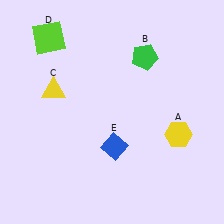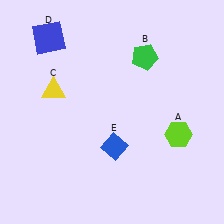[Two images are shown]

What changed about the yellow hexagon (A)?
In Image 1, A is yellow. In Image 2, it changed to lime.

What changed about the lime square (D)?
In Image 1, D is lime. In Image 2, it changed to blue.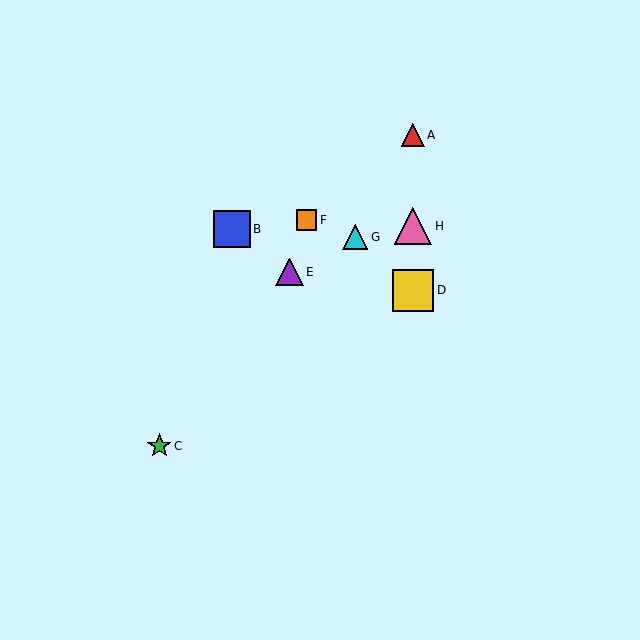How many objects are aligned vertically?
3 objects (A, D, H) are aligned vertically.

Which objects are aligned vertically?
Objects A, D, H are aligned vertically.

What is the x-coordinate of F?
Object F is at x≈307.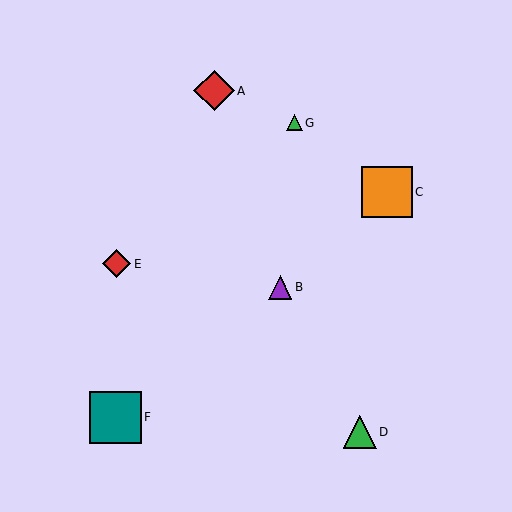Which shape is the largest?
The teal square (labeled F) is the largest.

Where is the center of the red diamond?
The center of the red diamond is at (117, 264).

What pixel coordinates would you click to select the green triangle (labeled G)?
Click at (294, 123) to select the green triangle G.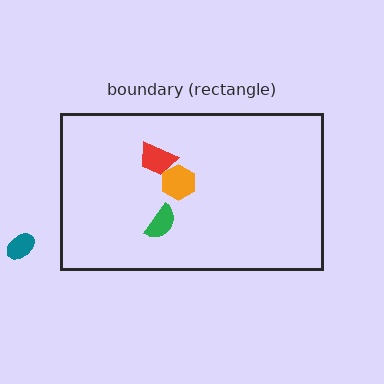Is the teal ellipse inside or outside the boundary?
Outside.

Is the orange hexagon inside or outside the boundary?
Inside.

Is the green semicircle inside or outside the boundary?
Inside.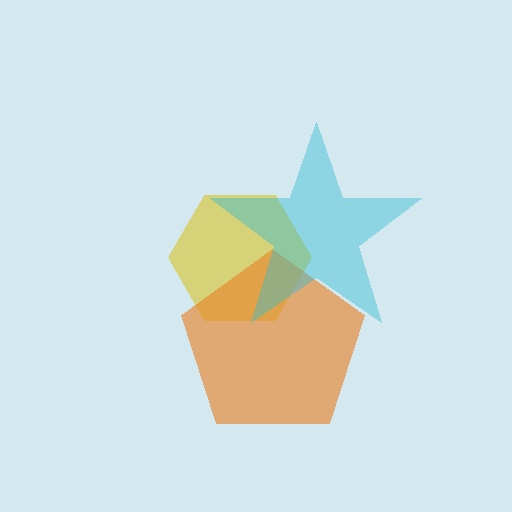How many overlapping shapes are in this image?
There are 3 overlapping shapes in the image.